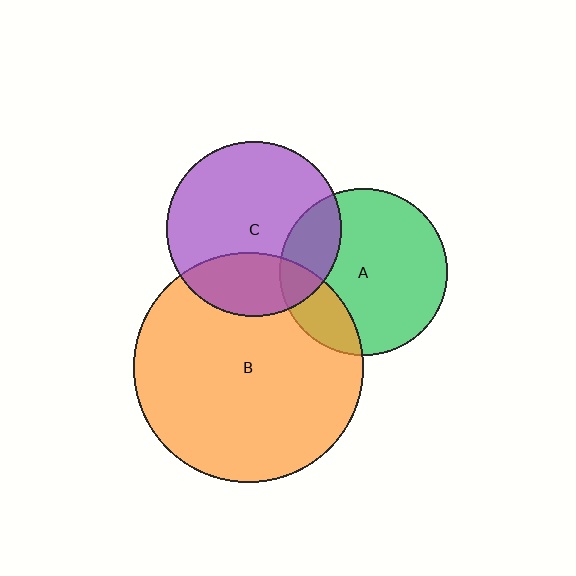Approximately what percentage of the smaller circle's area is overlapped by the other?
Approximately 20%.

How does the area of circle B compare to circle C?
Approximately 1.7 times.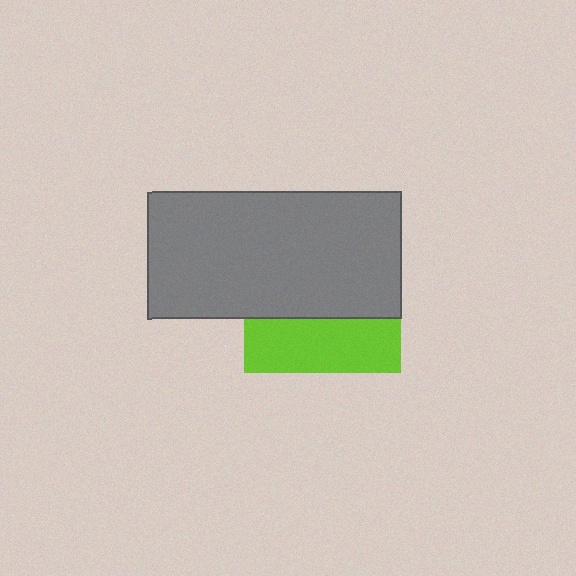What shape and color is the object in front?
The object in front is a gray rectangle.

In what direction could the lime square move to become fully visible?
The lime square could move down. That would shift it out from behind the gray rectangle entirely.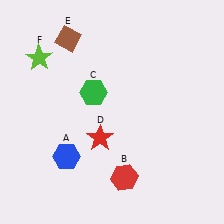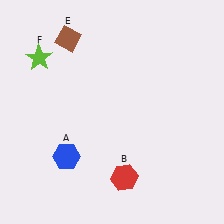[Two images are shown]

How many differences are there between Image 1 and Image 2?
There are 2 differences between the two images.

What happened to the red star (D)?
The red star (D) was removed in Image 2. It was in the bottom-left area of Image 1.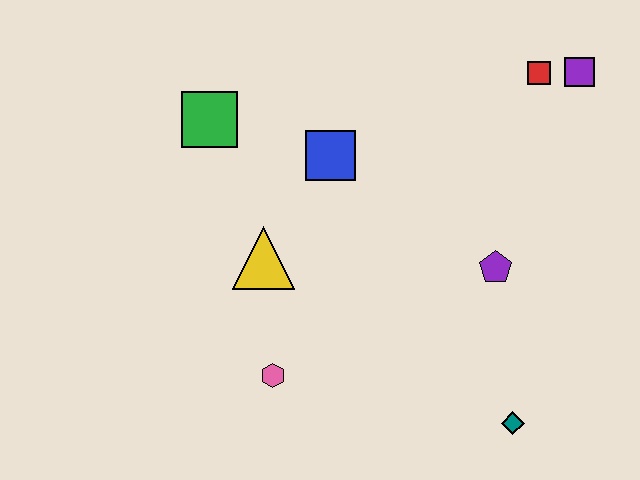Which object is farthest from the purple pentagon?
The green square is farthest from the purple pentagon.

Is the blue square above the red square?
No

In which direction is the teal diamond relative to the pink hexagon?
The teal diamond is to the right of the pink hexagon.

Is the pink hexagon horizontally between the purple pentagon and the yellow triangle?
Yes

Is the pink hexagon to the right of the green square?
Yes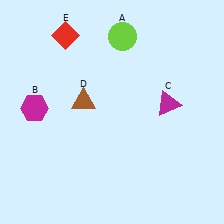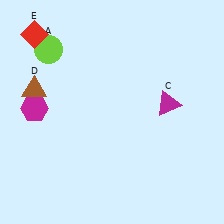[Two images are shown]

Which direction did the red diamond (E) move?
The red diamond (E) moved left.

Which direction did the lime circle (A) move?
The lime circle (A) moved left.